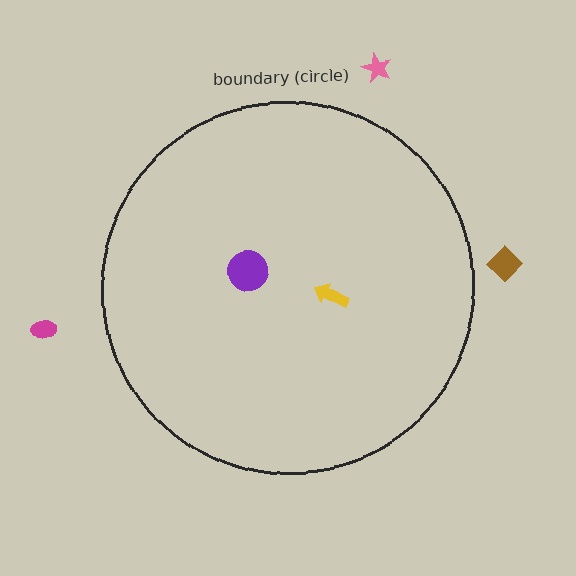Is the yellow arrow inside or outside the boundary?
Inside.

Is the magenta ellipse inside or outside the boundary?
Outside.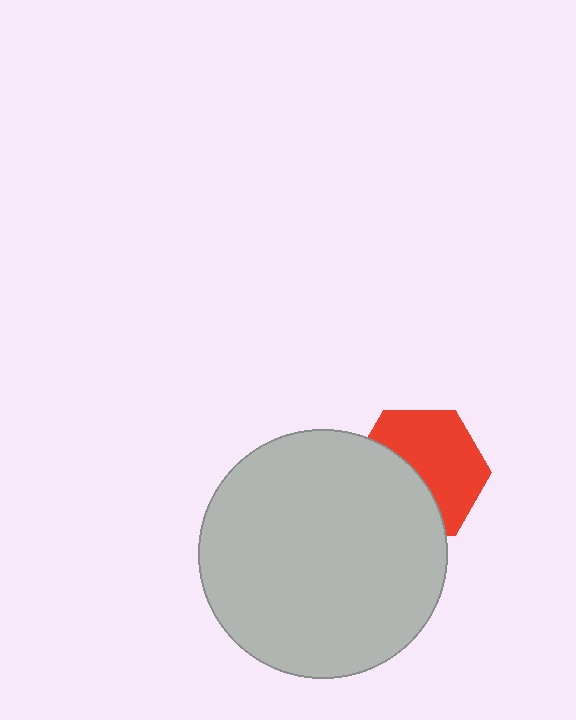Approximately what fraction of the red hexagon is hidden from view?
Roughly 43% of the red hexagon is hidden behind the light gray circle.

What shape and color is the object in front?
The object in front is a light gray circle.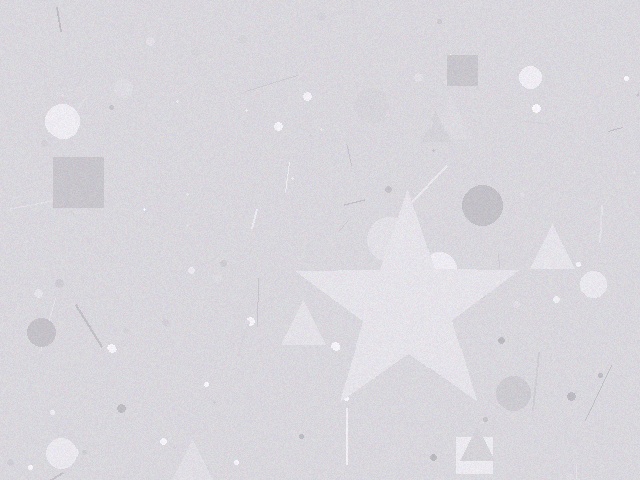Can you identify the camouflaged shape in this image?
The camouflaged shape is a star.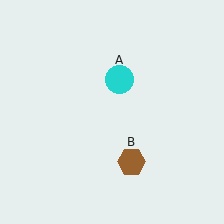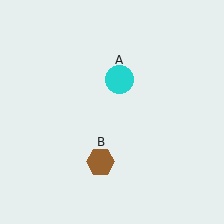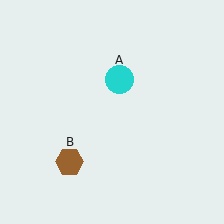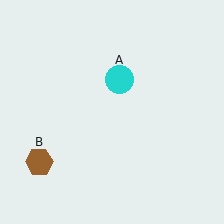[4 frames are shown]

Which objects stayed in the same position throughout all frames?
Cyan circle (object A) remained stationary.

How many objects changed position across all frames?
1 object changed position: brown hexagon (object B).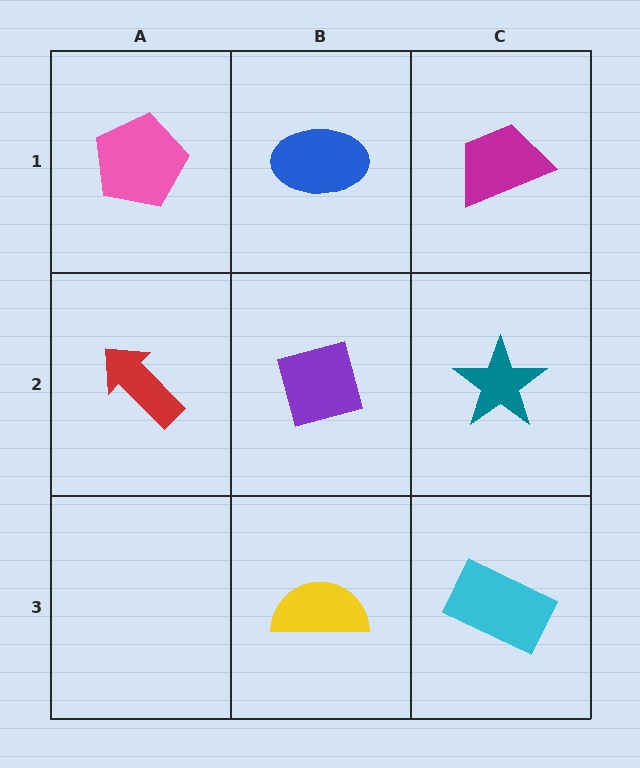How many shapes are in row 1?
3 shapes.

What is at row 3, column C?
A cyan rectangle.